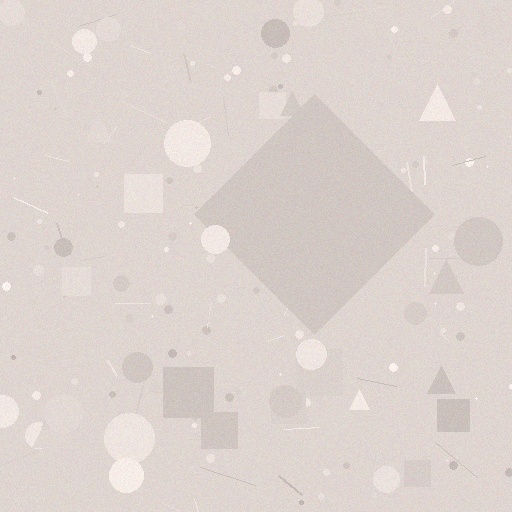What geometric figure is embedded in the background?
A diamond is embedded in the background.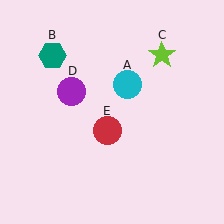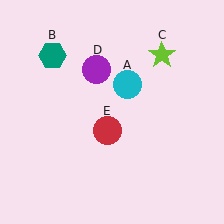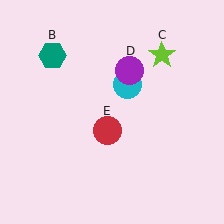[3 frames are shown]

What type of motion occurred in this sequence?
The purple circle (object D) rotated clockwise around the center of the scene.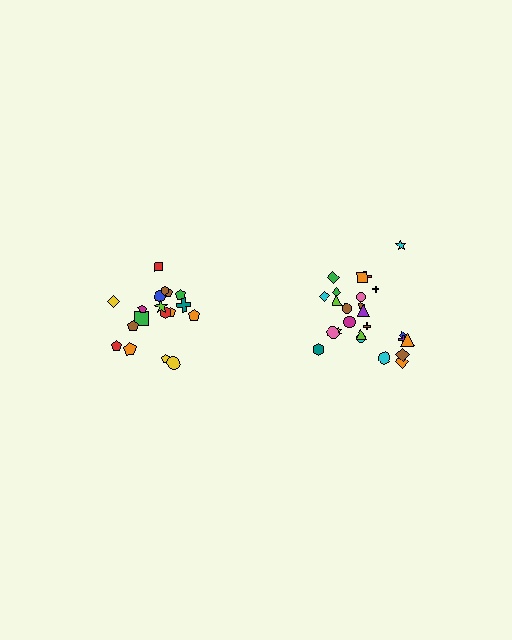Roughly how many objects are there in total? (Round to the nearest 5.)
Roughly 45 objects in total.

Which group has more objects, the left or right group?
The right group.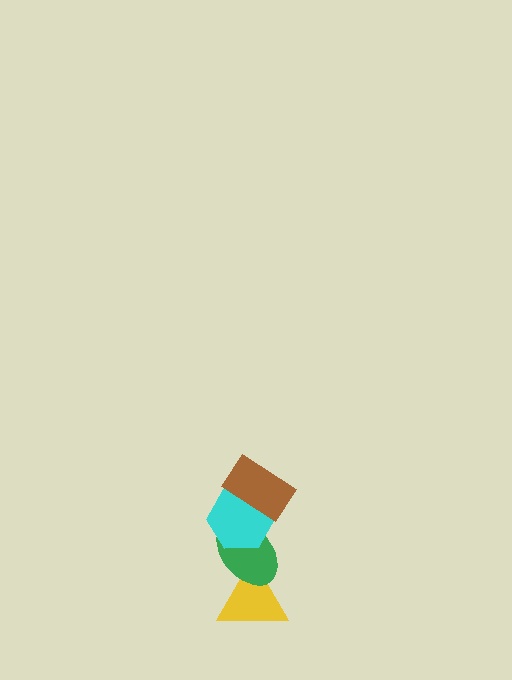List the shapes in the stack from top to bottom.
From top to bottom: the brown rectangle, the cyan hexagon, the green ellipse, the yellow triangle.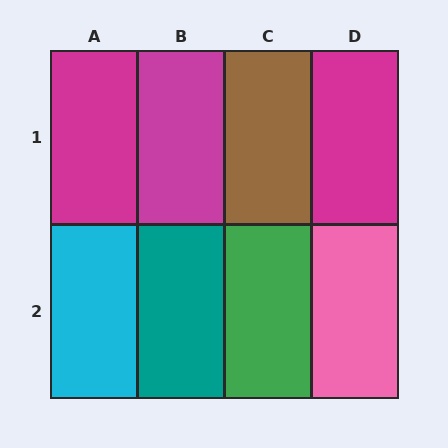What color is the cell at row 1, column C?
Brown.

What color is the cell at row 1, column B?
Magenta.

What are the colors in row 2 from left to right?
Cyan, teal, green, pink.